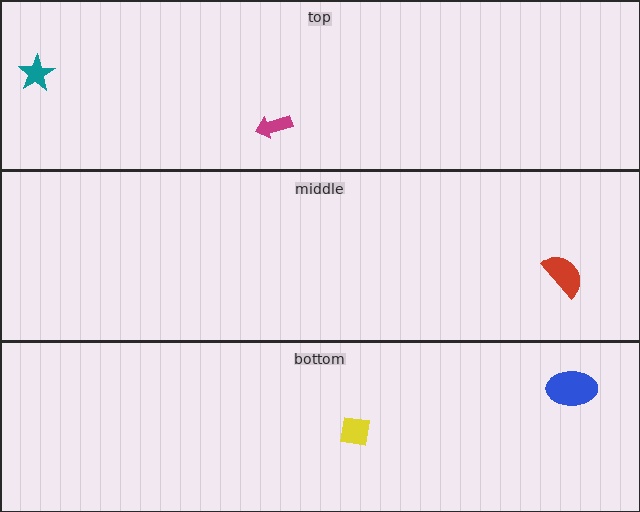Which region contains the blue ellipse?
The bottom region.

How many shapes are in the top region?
2.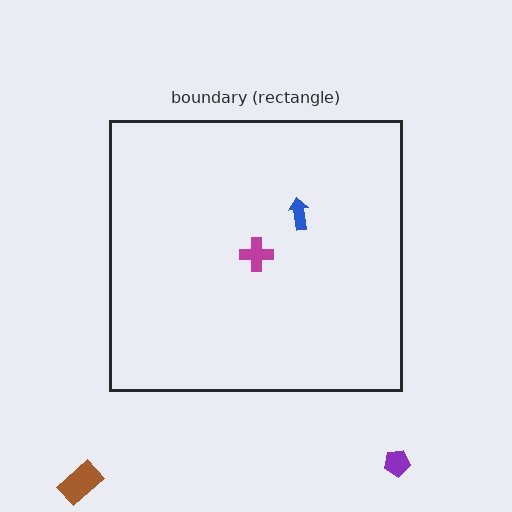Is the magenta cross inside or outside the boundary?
Inside.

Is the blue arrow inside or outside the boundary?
Inside.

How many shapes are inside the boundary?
2 inside, 2 outside.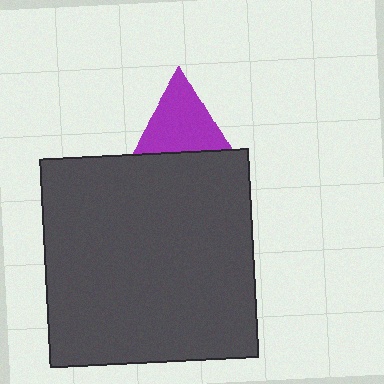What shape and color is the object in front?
The object in front is a dark gray square.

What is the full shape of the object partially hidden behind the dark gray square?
The partially hidden object is a purple triangle.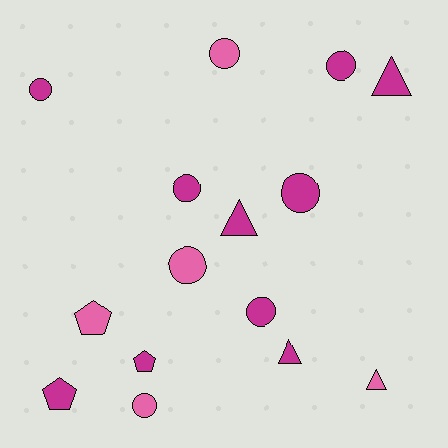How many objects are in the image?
There are 15 objects.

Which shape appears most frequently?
Circle, with 8 objects.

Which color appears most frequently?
Magenta, with 10 objects.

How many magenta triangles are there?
There are 3 magenta triangles.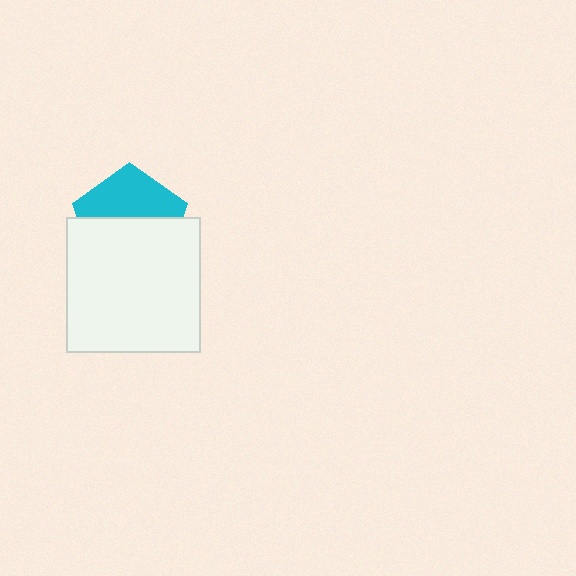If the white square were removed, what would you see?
You would see the complete cyan pentagon.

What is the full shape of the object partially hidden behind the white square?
The partially hidden object is a cyan pentagon.